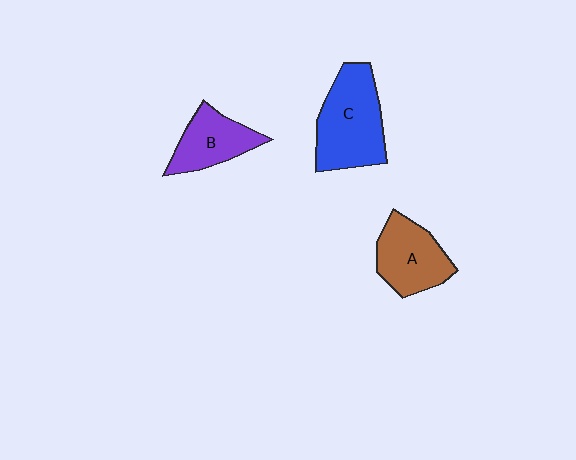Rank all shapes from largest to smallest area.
From largest to smallest: C (blue), A (brown), B (purple).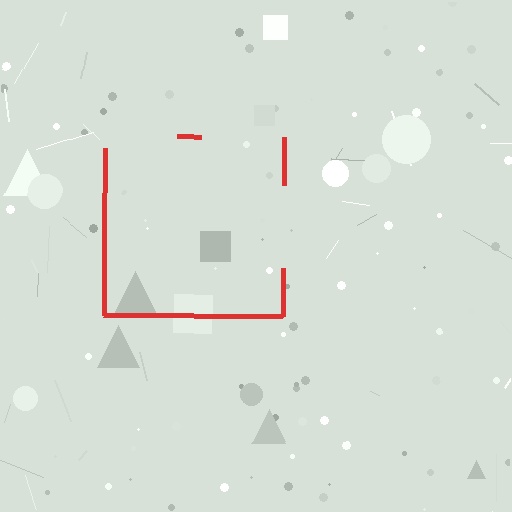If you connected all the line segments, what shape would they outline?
They would outline a square.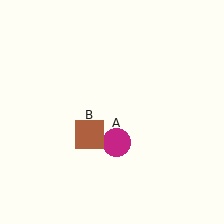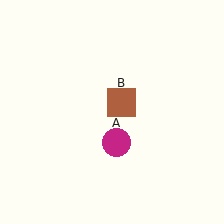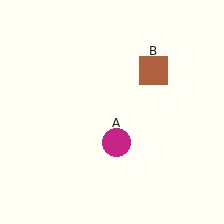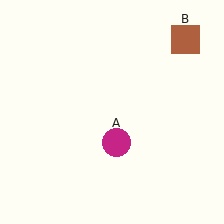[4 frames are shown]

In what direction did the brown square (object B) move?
The brown square (object B) moved up and to the right.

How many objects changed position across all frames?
1 object changed position: brown square (object B).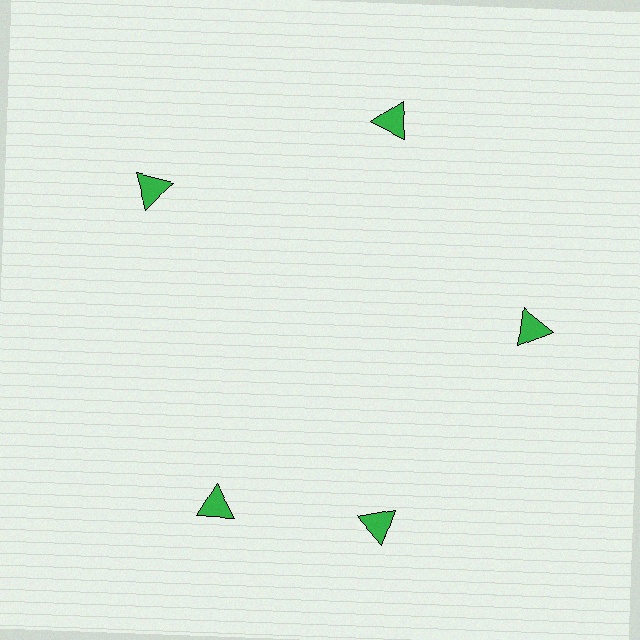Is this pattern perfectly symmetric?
No. The 5 green triangles are arranged in a ring, but one element near the 8 o'clock position is rotated out of alignment along the ring, breaking the 5-fold rotational symmetry.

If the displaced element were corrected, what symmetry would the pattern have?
It would have 5-fold rotational symmetry — the pattern would map onto itself every 72 degrees.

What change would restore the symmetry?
The symmetry would be restored by rotating it back into even spacing with its neighbors so that all 5 triangles sit at equal angles and equal distance from the center.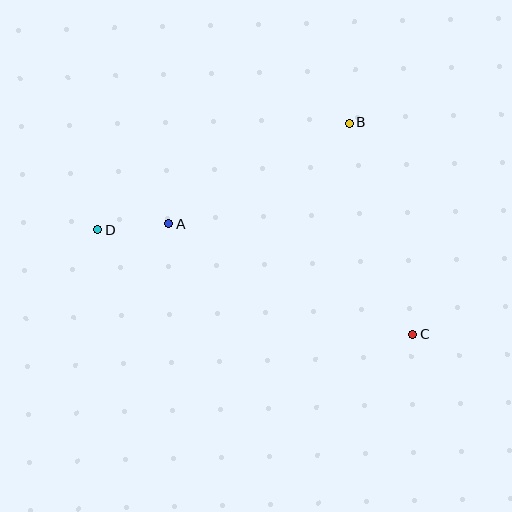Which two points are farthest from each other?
Points C and D are farthest from each other.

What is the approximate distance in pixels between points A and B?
The distance between A and B is approximately 207 pixels.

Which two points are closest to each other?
Points A and D are closest to each other.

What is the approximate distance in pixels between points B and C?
The distance between B and C is approximately 221 pixels.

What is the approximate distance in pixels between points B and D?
The distance between B and D is approximately 273 pixels.